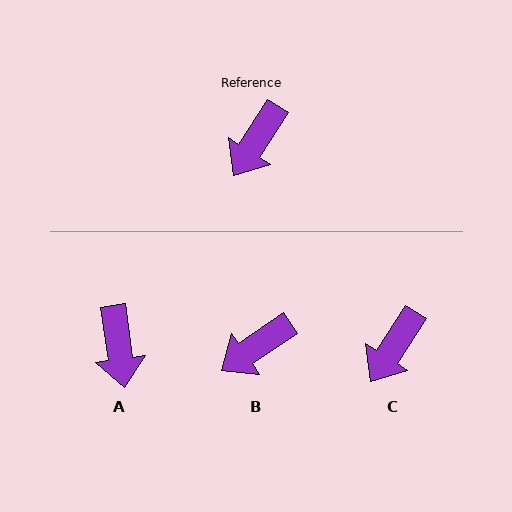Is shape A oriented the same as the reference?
No, it is off by about 41 degrees.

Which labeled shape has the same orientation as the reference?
C.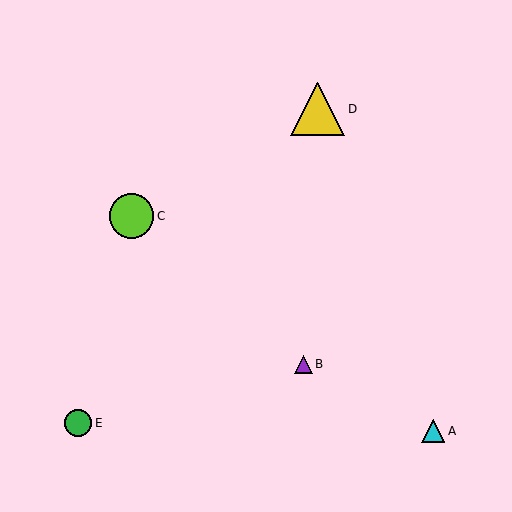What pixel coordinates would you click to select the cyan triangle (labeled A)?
Click at (433, 431) to select the cyan triangle A.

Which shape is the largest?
The yellow triangle (labeled D) is the largest.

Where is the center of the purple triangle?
The center of the purple triangle is at (303, 364).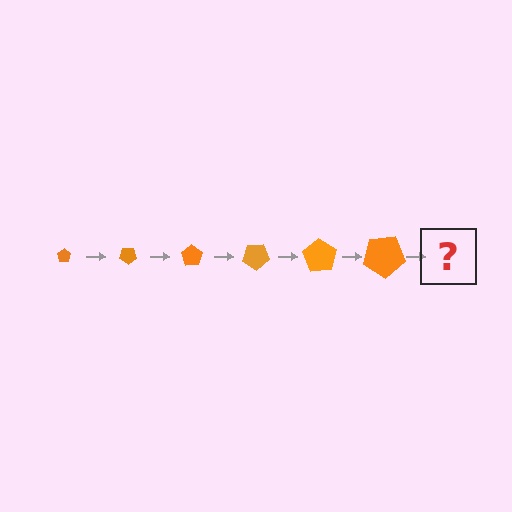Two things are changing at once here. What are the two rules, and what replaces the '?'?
The two rules are that the pentagon grows larger each step and it rotates 35 degrees each step. The '?' should be a pentagon, larger than the previous one and rotated 210 degrees from the start.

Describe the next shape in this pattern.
It should be a pentagon, larger than the previous one and rotated 210 degrees from the start.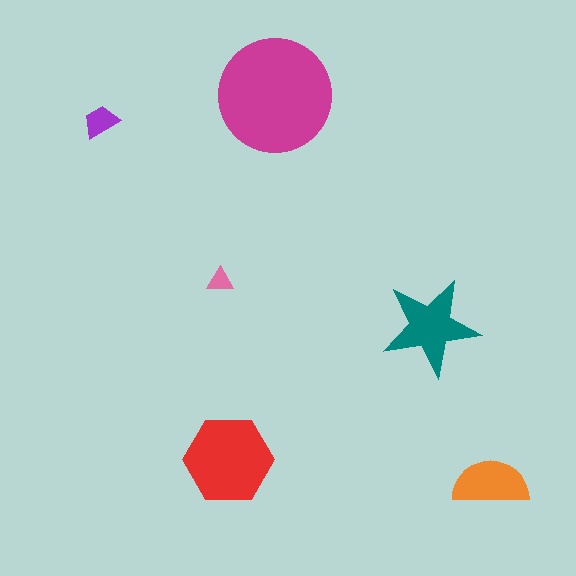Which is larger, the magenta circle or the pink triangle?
The magenta circle.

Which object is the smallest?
The pink triangle.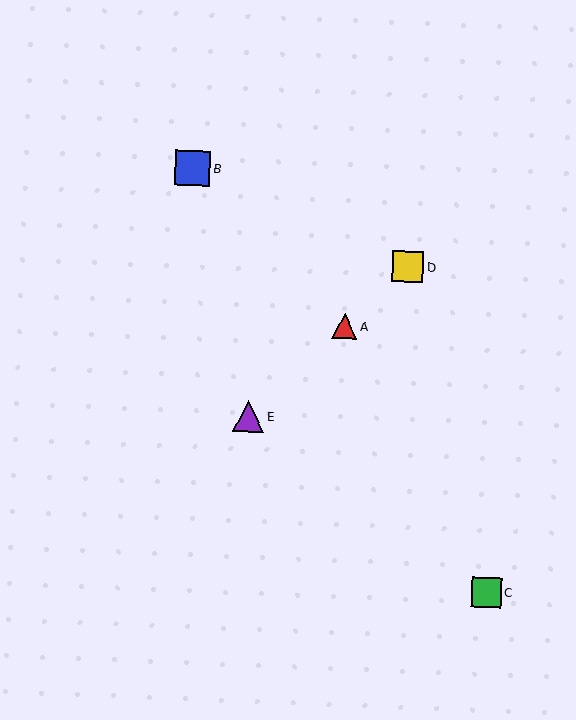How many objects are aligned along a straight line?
3 objects (A, D, E) are aligned along a straight line.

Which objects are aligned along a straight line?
Objects A, D, E are aligned along a straight line.